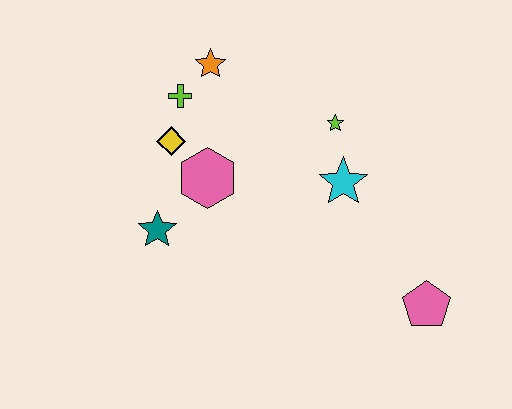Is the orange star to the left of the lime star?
Yes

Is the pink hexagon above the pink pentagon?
Yes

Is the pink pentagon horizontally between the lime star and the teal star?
No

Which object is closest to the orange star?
The lime cross is closest to the orange star.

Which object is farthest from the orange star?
The pink pentagon is farthest from the orange star.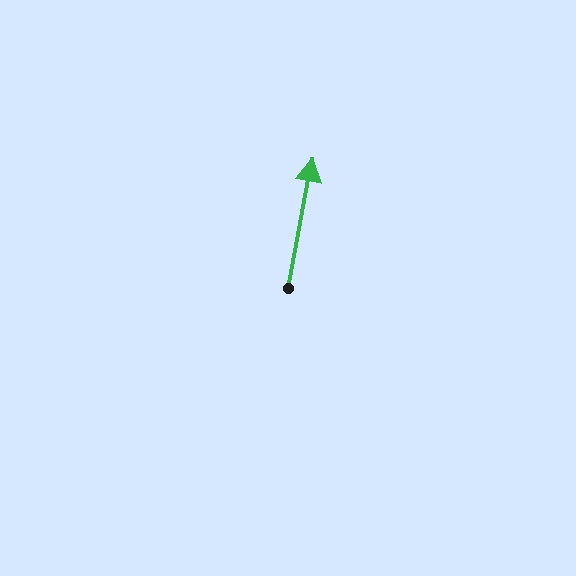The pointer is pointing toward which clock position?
Roughly 12 o'clock.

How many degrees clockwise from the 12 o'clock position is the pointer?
Approximately 11 degrees.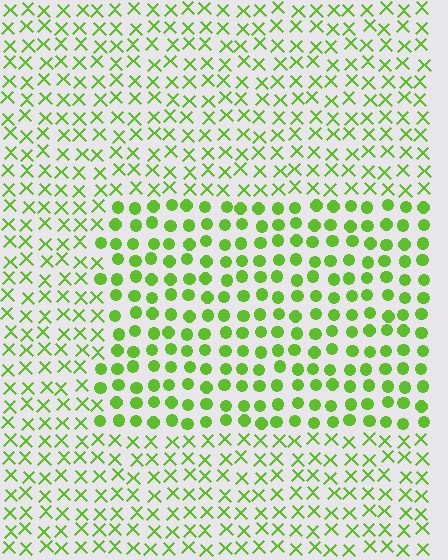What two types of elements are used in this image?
The image uses circles inside the rectangle region and X marks outside it.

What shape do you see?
I see a rectangle.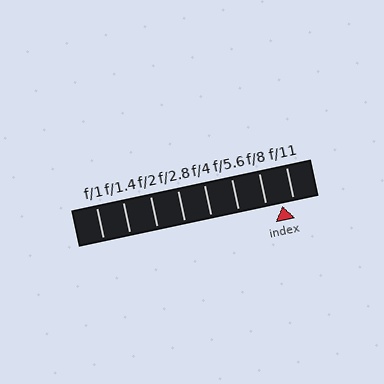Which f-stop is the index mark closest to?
The index mark is closest to f/11.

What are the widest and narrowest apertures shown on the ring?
The widest aperture shown is f/1 and the narrowest is f/11.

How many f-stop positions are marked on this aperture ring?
There are 8 f-stop positions marked.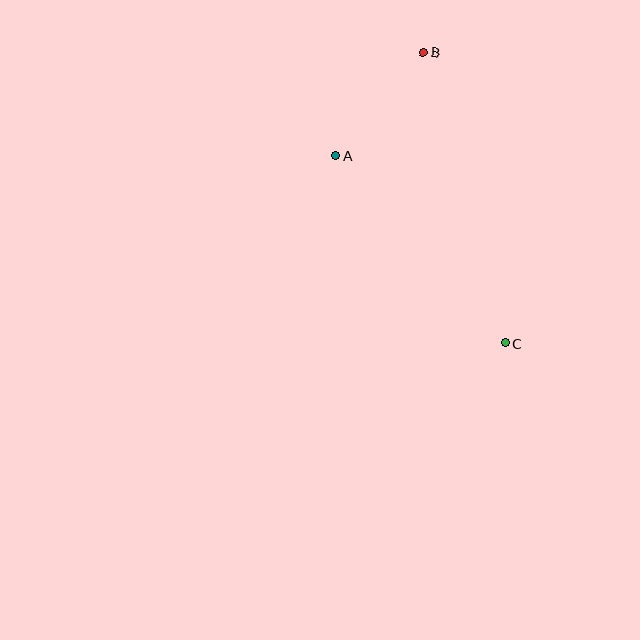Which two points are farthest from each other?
Points B and C are farthest from each other.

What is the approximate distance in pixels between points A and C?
The distance between A and C is approximately 252 pixels.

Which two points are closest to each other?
Points A and B are closest to each other.